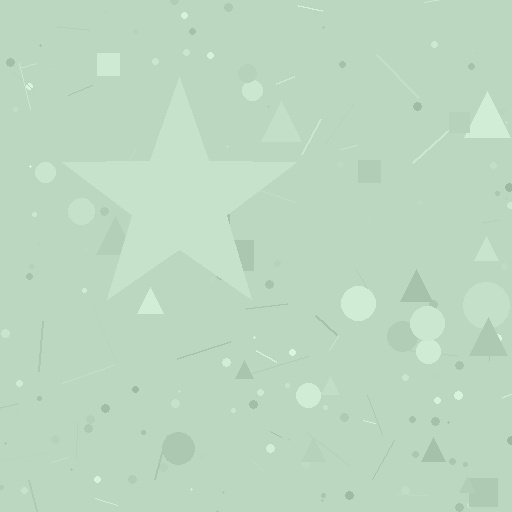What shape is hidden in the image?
A star is hidden in the image.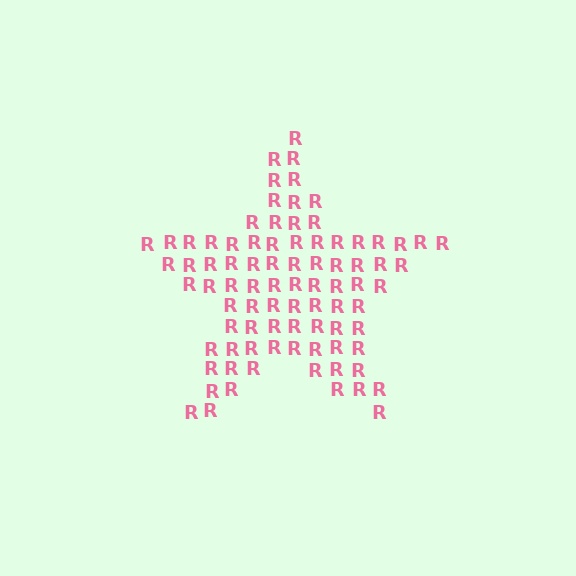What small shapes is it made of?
It is made of small letter R's.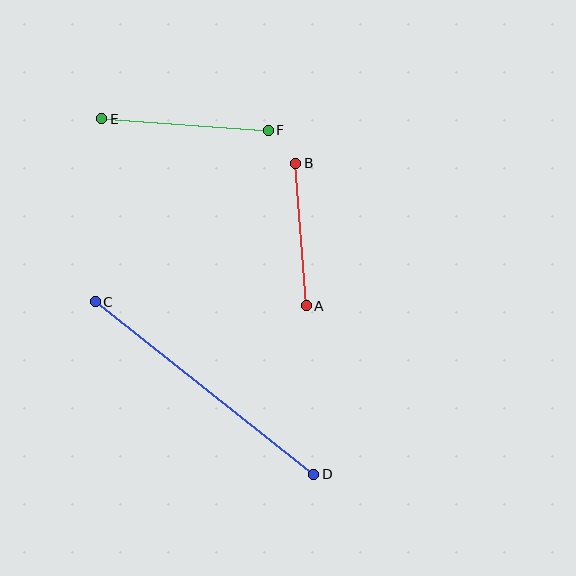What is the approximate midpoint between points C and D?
The midpoint is at approximately (204, 388) pixels.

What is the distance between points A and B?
The distance is approximately 143 pixels.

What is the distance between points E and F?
The distance is approximately 167 pixels.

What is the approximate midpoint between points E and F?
The midpoint is at approximately (185, 125) pixels.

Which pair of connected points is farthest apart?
Points C and D are farthest apart.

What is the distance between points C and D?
The distance is approximately 278 pixels.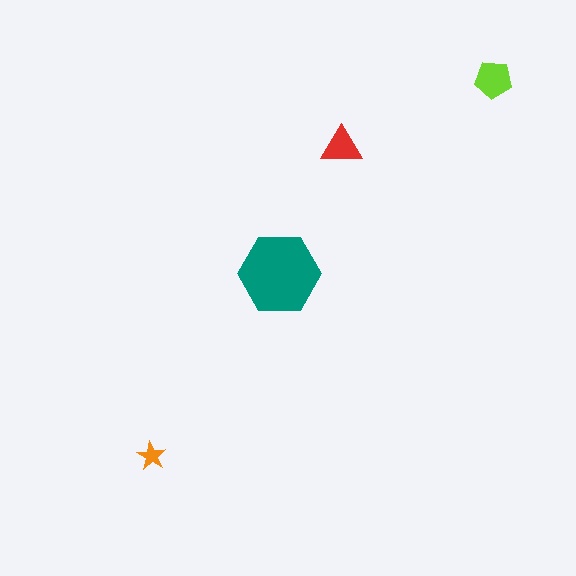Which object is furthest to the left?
The orange star is leftmost.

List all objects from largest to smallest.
The teal hexagon, the lime pentagon, the red triangle, the orange star.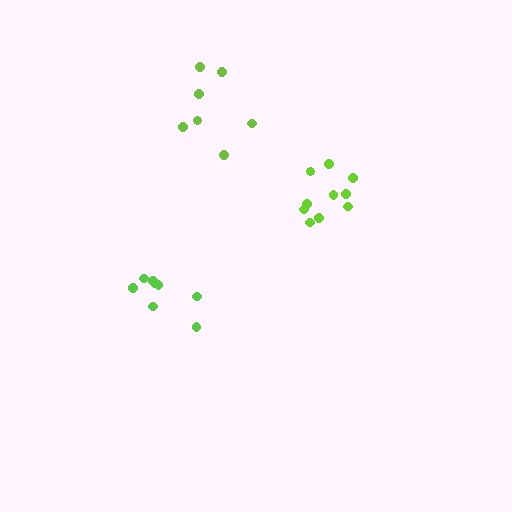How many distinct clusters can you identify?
There are 3 distinct clusters.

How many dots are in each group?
Group 1: 10 dots, Group 2: 8 dots, Group 3: 7 dots (25 total).